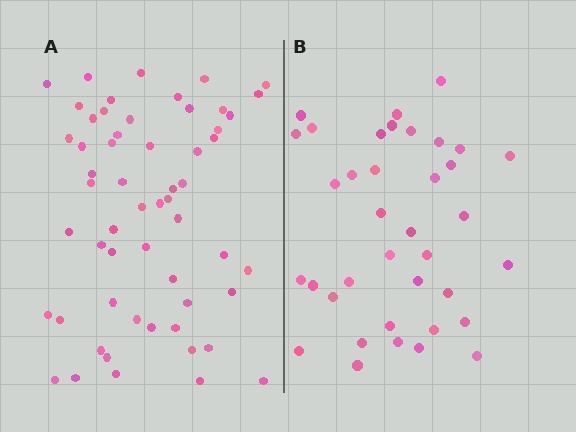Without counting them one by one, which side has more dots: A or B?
Region A (the left region) has more dots.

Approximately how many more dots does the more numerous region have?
Region A has approximately 20 more dots than region B.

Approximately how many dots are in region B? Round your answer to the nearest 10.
About 40 dots. (The exact count is 37, which rounds to 40.)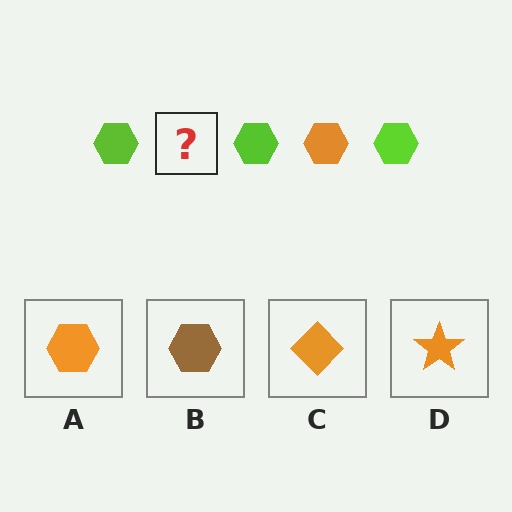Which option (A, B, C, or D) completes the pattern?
A.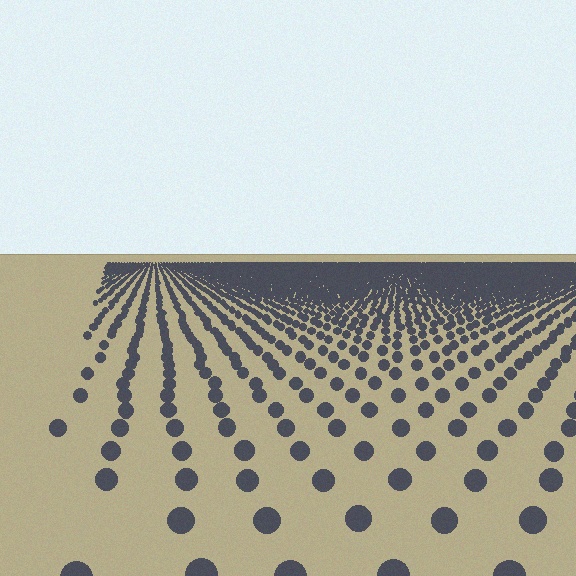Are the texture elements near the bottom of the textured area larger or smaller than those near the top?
Larger. Near the bottom, elements are closer to the viewer and appear at a bigger on-screen size.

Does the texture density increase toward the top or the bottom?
Density increases toward the top.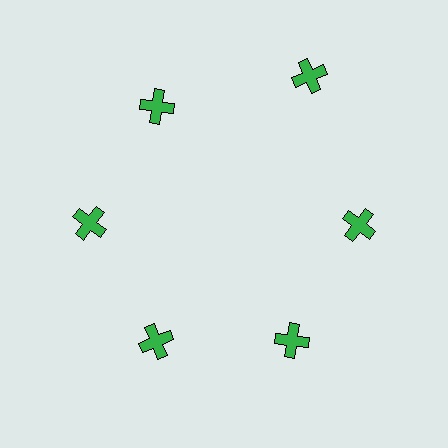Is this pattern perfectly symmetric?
No. The 6 green crosses are arranged in a ring, but one element near the 1 o'clock position is pushed outward from the center, breaking the 6-fold rotational symmetry.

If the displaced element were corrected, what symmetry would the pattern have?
It would have 6-fold rotational symmetry — the pattern would map onto itself every 60 degrees.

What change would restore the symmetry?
The symmetry would be restored by moving it inward, back onto the ring so that all 6 crosses sit at equal angles and equal distance from the center.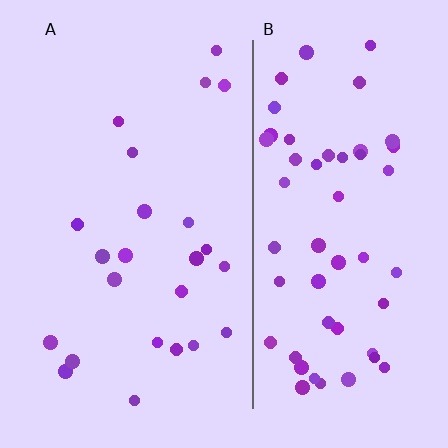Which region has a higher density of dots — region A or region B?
B (the right).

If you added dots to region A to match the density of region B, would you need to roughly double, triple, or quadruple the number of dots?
Approximately double.